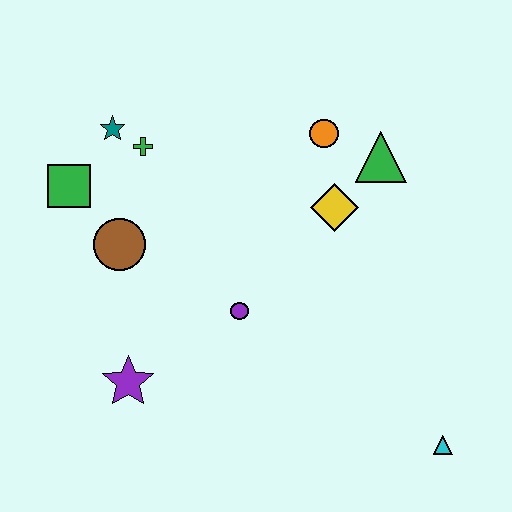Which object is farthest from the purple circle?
The cyan triangle is farthest from the purple circle.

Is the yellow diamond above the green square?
No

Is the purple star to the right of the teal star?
Yes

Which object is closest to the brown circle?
The green square is closest to the brown circle.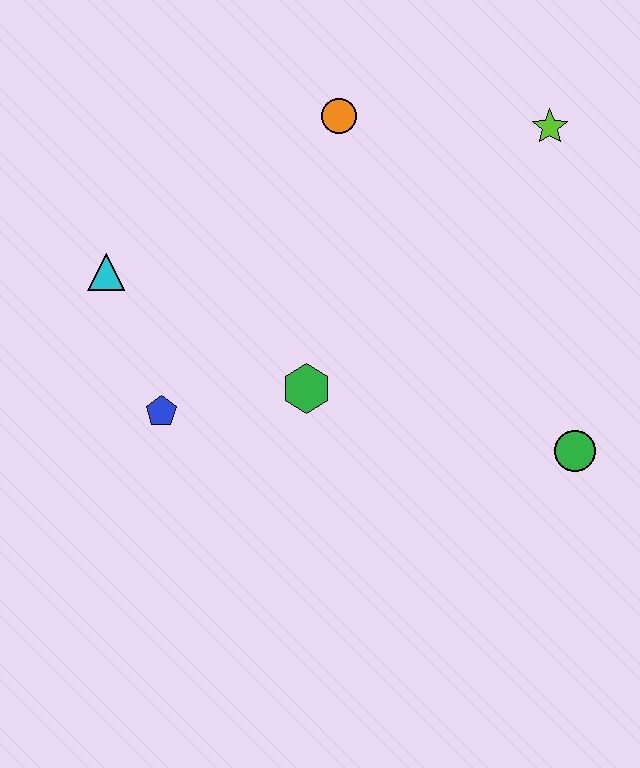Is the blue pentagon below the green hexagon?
Yes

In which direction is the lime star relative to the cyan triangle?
The lime star is to the right of the cyan triangle.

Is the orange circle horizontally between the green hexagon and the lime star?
Yes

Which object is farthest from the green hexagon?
The lime star is farthest from the green hexagon.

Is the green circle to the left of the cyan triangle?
No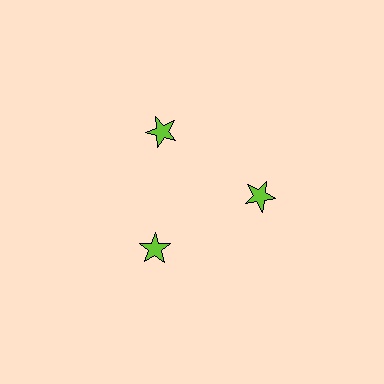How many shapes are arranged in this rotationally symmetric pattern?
There are 3 shapes, arranged in 3 groups of 1.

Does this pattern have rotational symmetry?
Yes, this pattern has 3-fold rotational symmetry. It looks the same after rotating 120 degrees around the center.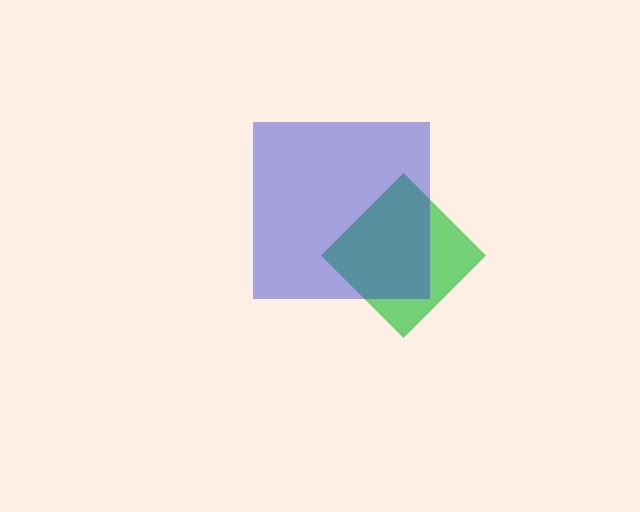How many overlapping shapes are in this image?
There are 2 overlapping shapes in the image.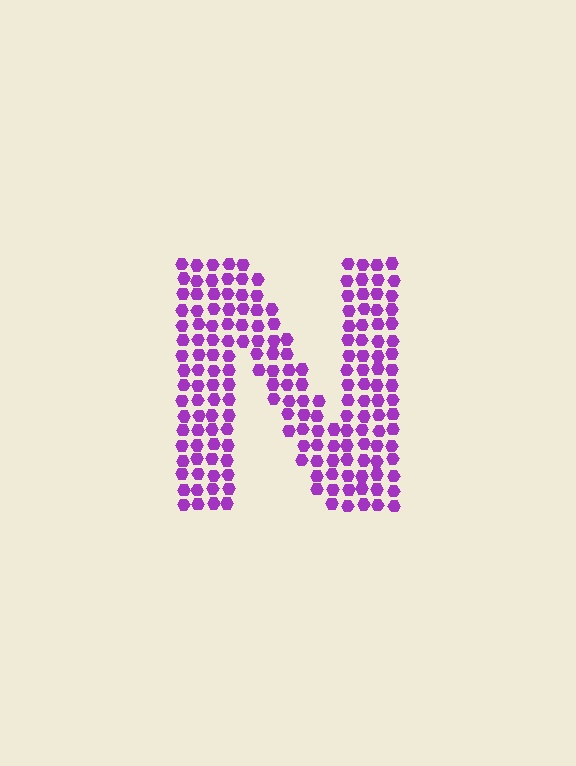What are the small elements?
The small elements are hexagons.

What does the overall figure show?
The overall figure shows the letter N.